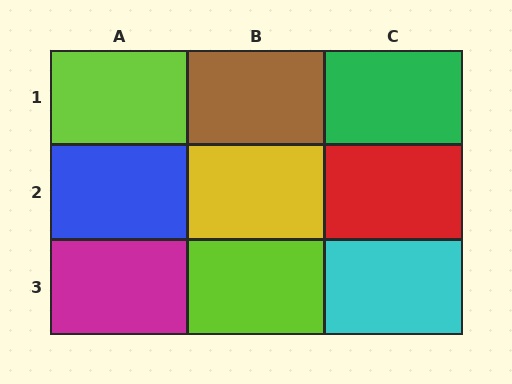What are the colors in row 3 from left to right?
Magenta, lime, cyan.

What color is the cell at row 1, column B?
Brown.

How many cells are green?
1 cell is green.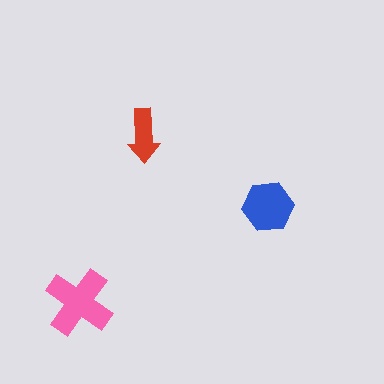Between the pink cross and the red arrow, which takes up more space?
The pink cross.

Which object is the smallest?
The red arrow.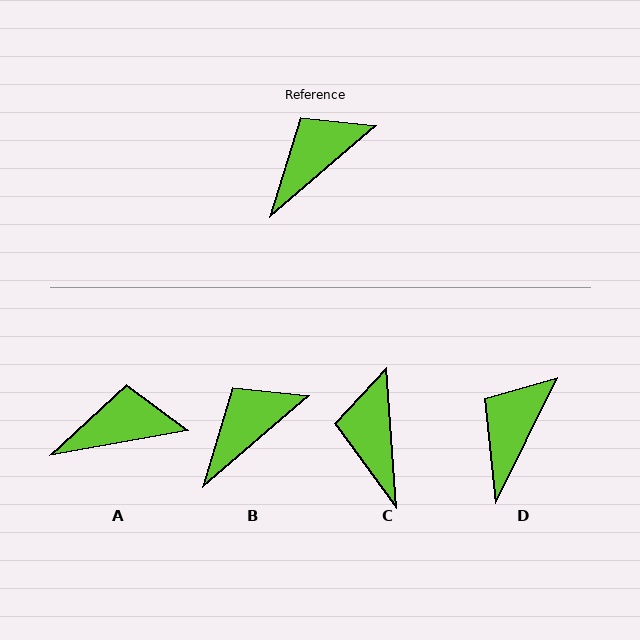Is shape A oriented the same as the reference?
No, it is off by about 30 degrees.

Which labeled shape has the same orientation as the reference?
B.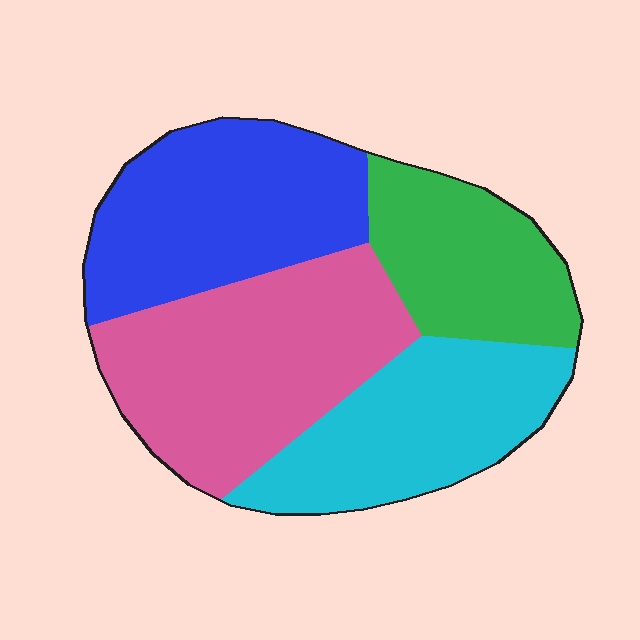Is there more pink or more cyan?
Pink.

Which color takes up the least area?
Green, at roughly 20%.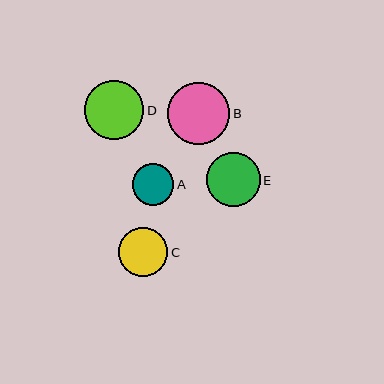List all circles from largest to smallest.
From largest to smallest: B, D, E, C, A.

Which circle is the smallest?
Circle A is the smallest with a size of approximately 42 pixels.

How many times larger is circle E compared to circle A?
Circle E is approximately 1.3 times the size of circle A.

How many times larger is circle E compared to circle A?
Circle E is approximately 1.3 times the size of circle A.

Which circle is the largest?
Circle B is the largest with a size of approximately 62 pixels.